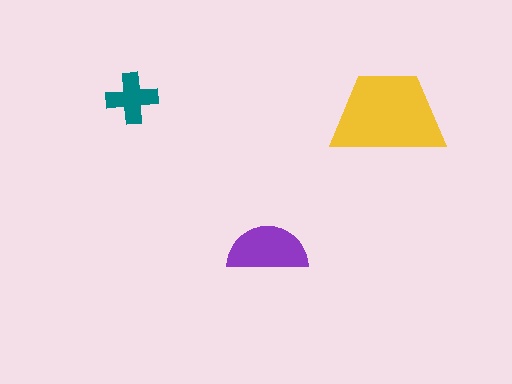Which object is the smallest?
The teal cross.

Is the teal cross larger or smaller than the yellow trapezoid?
Smaller.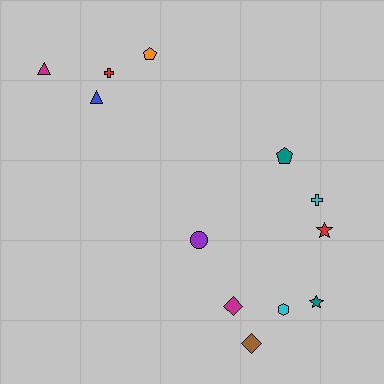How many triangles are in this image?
There are 2 triangles.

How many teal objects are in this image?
There are 2 teal objects.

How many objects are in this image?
There are 12 objects.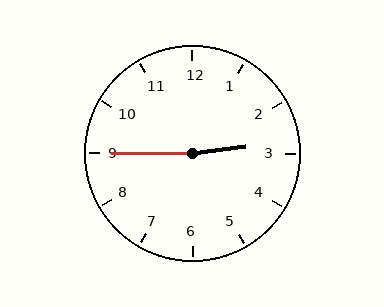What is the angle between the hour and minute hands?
Approximately 172 degrees.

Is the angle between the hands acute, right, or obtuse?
It is obtuse.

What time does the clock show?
2:45.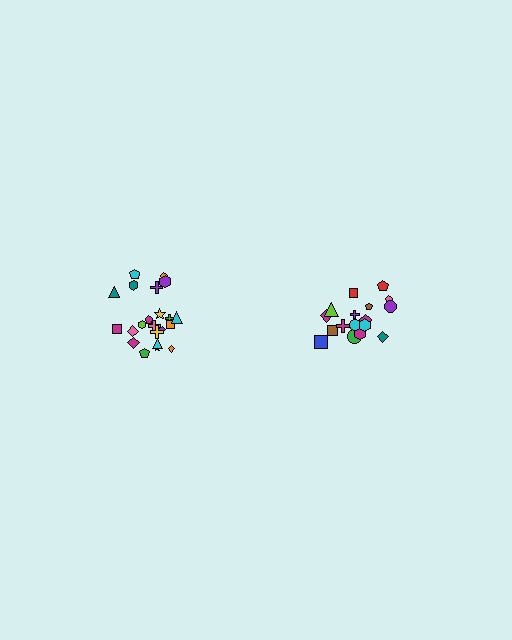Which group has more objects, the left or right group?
The left group.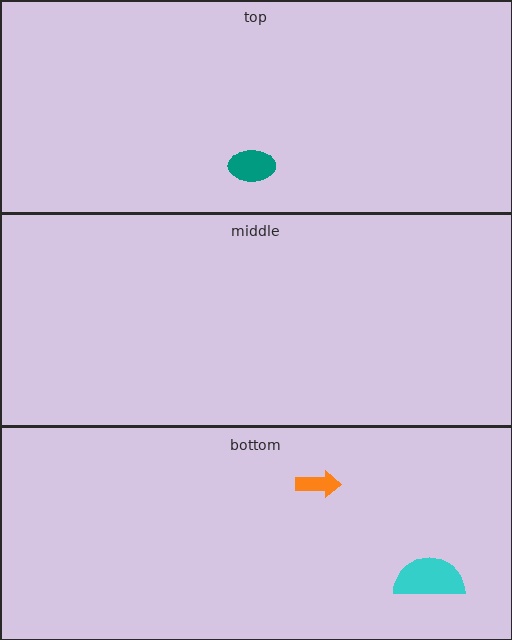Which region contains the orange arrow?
The bottom region.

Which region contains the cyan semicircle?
The bottom region.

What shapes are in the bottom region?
The cyan semicircle, the orange arrow.